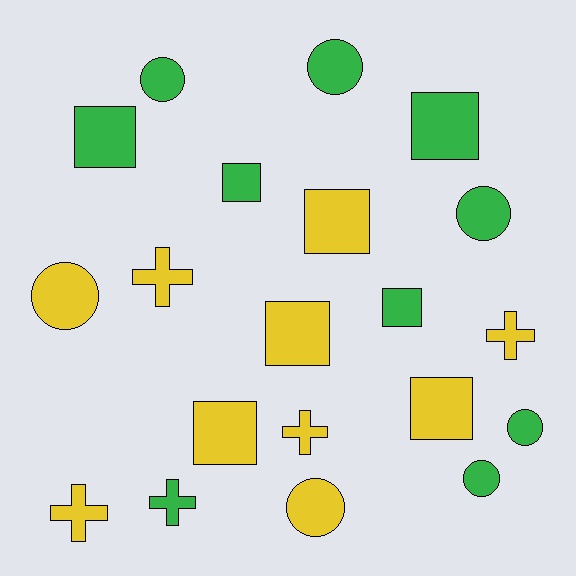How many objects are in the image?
There are 20 objects.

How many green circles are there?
There are 5 green circles.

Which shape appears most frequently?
Square, with 8 objects.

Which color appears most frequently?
Yellow, with 10 objects.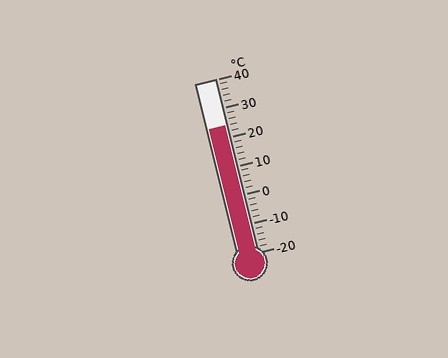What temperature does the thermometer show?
The thermometer shows approximately 24°C.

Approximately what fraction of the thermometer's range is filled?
The thermometer is filled to approximately 75% of its range.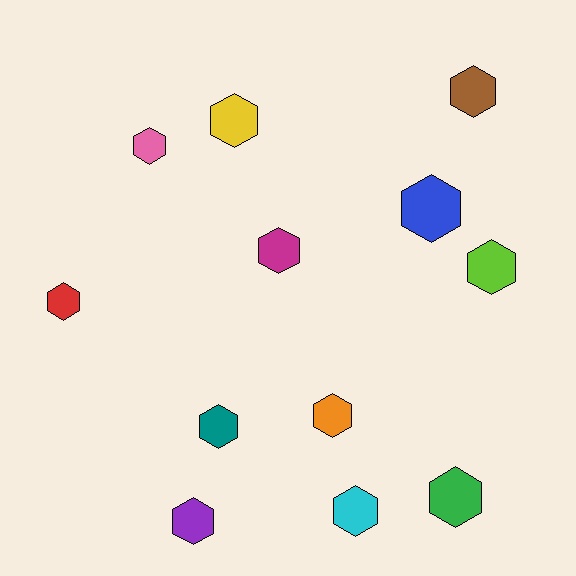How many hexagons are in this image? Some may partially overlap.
There are 12 hexagons.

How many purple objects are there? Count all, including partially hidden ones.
There is 1 purple object.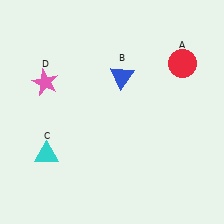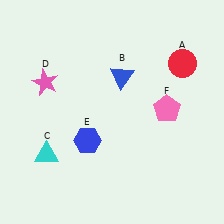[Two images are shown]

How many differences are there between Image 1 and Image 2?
There are 2 differences between the two images.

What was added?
A blue hexagon (E), a pink pentagon (F) were added in Image 2.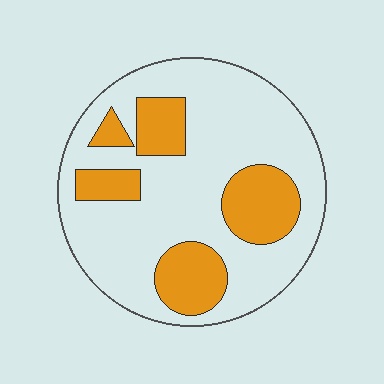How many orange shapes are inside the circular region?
5.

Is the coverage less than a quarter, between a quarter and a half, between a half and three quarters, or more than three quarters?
Between a quarter and a half.